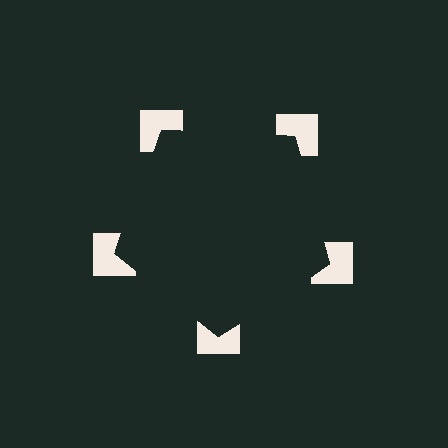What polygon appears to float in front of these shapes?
An illusory pentagon — its edges are inferred from the aligned wedge cuts in the notched squares, not physically drawn.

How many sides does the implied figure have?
5 sides.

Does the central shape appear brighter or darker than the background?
It typically appears slightly darker than the background, even though no actual brightness change is drawn.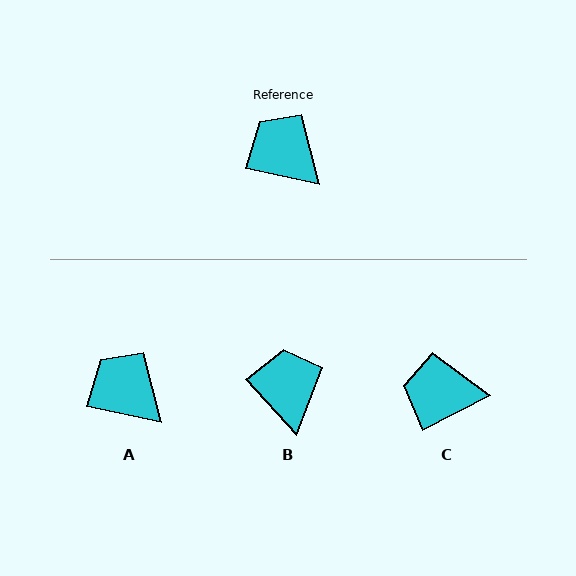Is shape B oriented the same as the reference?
No, it is off by about 36 degrees.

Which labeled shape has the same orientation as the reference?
A.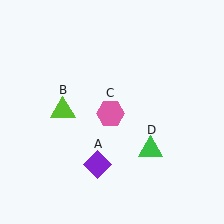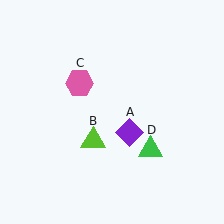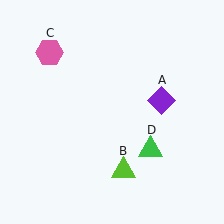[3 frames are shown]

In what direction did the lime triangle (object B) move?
The lime triangle (object B) moved down and to the right.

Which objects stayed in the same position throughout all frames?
Green triangle (object D) remained stationary.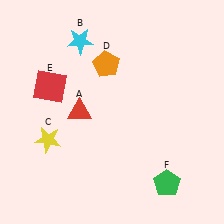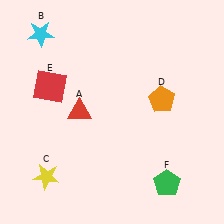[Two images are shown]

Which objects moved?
The objects that moved are: the cyan star (B), the yellow star (C), the orange pentagon (D).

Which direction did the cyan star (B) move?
The cyan star (B) moved left.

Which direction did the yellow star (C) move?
The yellow star (C) moved down.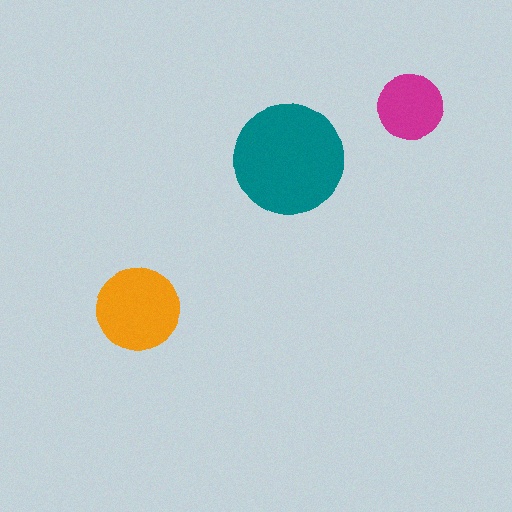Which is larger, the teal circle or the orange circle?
The teal one.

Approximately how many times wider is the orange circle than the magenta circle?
About 1.5 times wider.